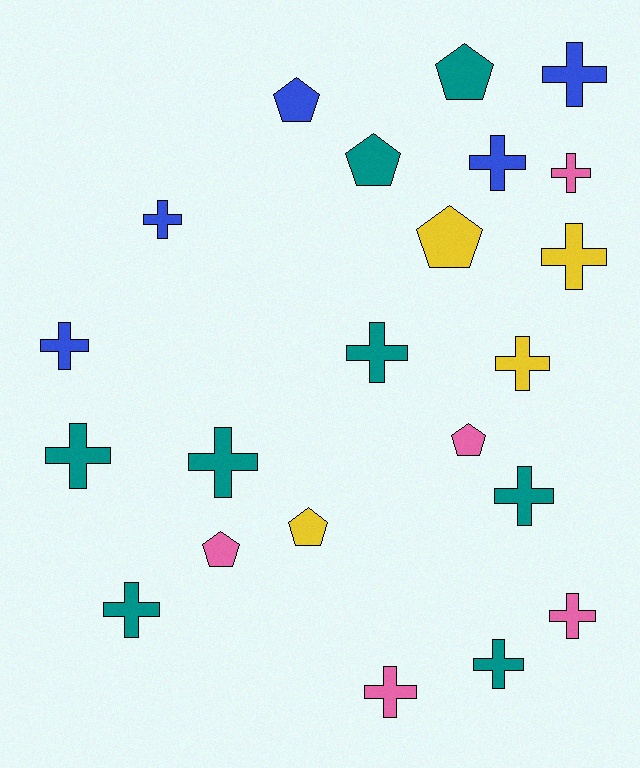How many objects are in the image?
There are 22 objects.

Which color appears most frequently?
Teal, with 8 objects.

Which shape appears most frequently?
Cross, with 15 objects.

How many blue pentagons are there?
There is 1 blue pentagon.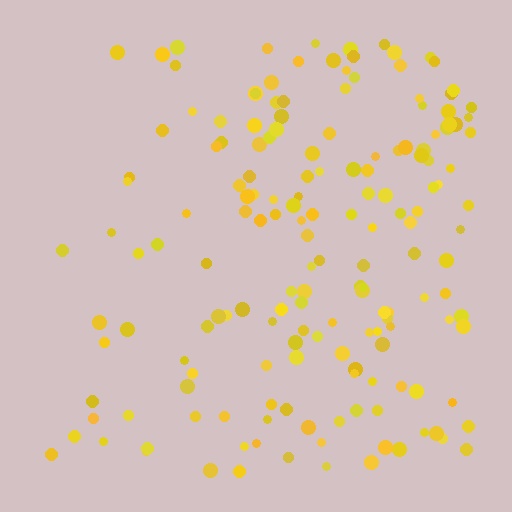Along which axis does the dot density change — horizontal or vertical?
Horizontal.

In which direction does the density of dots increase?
From left to right, with the right side densest.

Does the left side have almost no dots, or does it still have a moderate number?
Still a moderate number, just noticeably fewer than the right.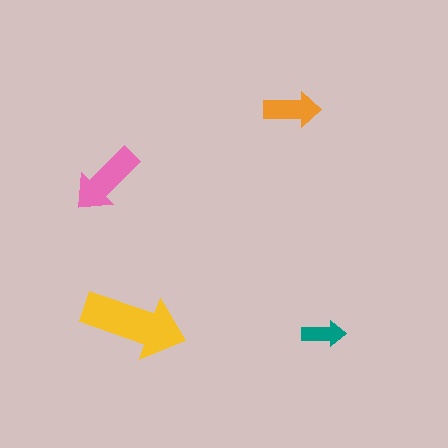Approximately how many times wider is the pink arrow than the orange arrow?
About 1.5 times wider.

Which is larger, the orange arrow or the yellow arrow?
The yellow one.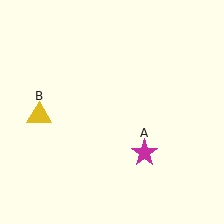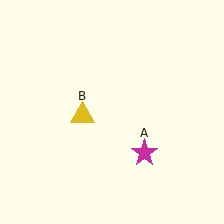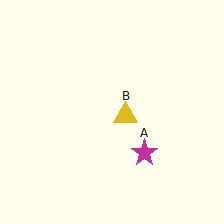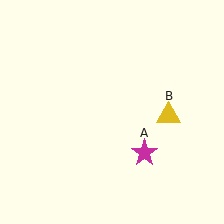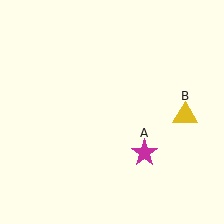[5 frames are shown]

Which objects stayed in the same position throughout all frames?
Magenta star (object A) remained stationary.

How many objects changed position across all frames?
1 object changed position: yellow triangle (object B).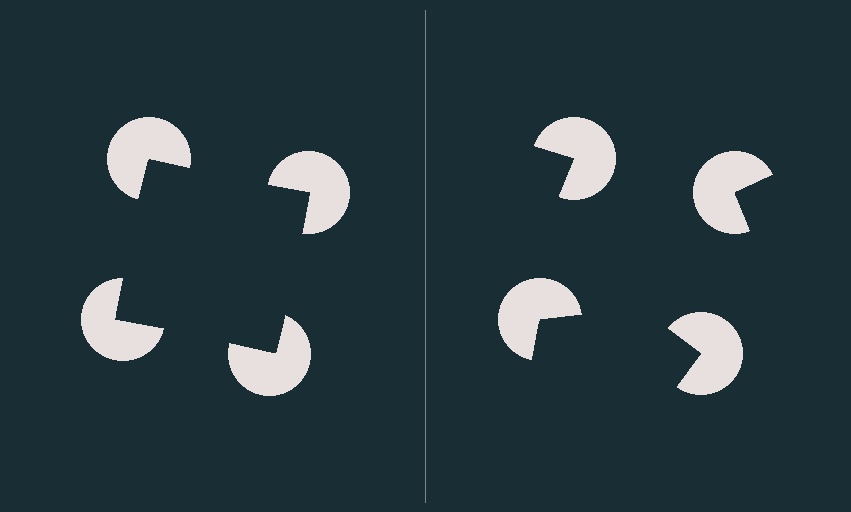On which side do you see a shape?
An illusory square appears on the left side. On the right side the wedge cuts are rotated, so no coherent shape forms.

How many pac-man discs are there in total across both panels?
8 — 4 on each side.